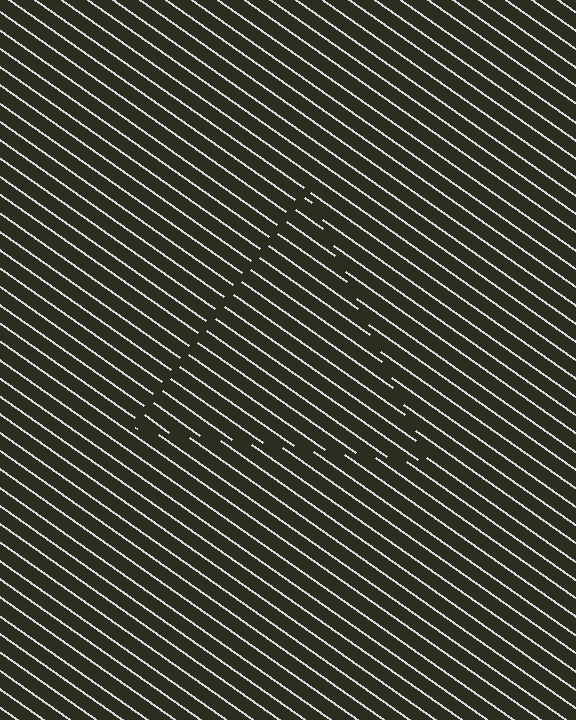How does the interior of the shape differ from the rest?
The interior of the shape contains the same grating, shifted by half a period — the contour is defined by the phase discontinuity where line-ends from the inner and outer gratings abut.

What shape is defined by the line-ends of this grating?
An illusory triangle. The interior of the shape contains the same grating, shifted by half a period — the contour is defined by the phase discontinuity where line-ends from the inner and outer gratings abut.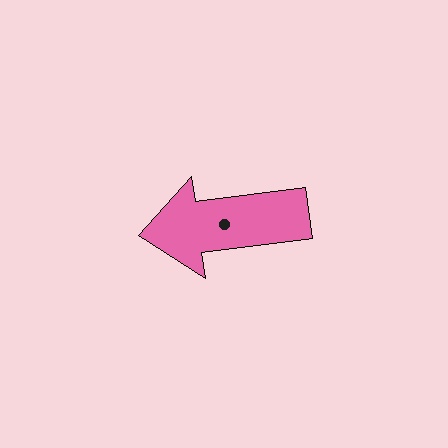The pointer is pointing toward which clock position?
Roughly 9 o'clock.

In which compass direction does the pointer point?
West.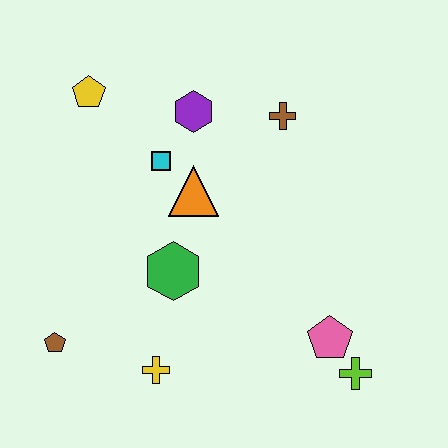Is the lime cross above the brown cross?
No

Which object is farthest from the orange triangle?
The lime cross is farthest from the orange triangle.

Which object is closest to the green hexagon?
The orange triangle is closest to the green hexagon.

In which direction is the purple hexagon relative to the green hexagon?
The purple hexagon is above the green hexagon.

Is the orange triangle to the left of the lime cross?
Yes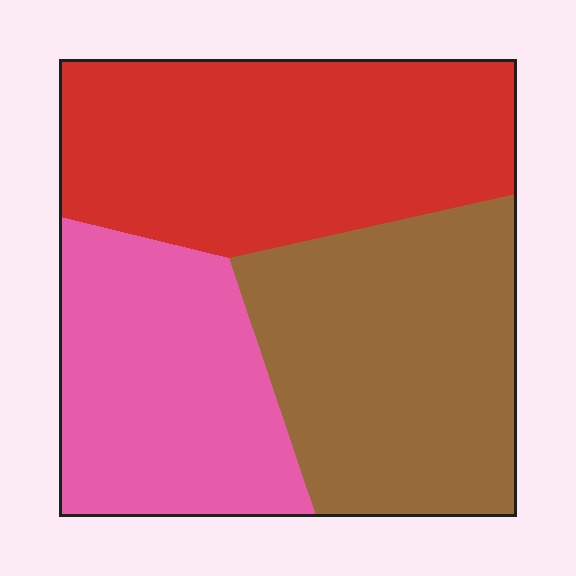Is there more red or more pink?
Red.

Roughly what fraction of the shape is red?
Red takes up about three eighths (3/8) of the shape.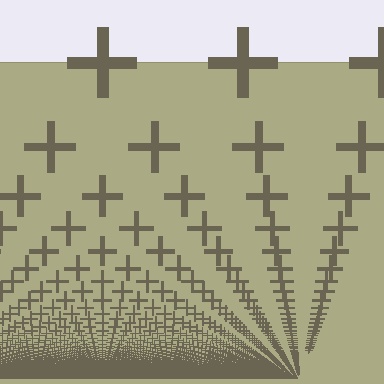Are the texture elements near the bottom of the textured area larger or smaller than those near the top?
Smaller. The gradient is inverted — elements near the bottom are smaller and denser.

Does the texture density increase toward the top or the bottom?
Density increases toward the bottom.